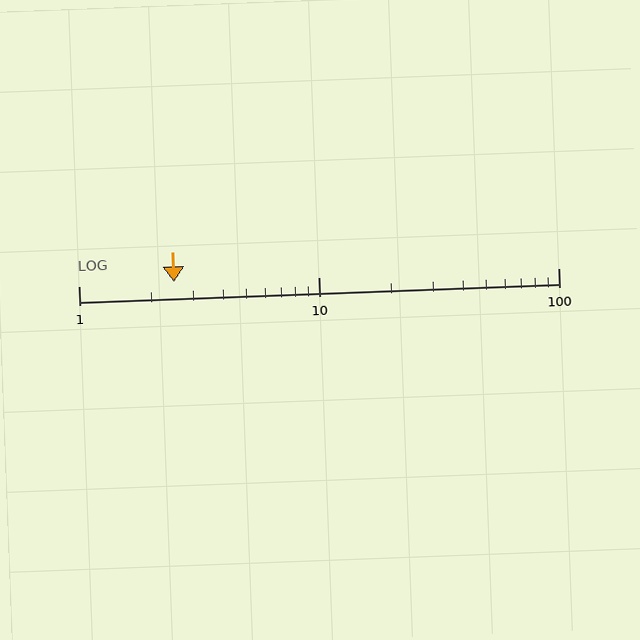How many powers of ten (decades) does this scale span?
The scale spans 2 decades, from 1 to 100.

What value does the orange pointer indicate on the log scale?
The pointer indicates approximately 2.5.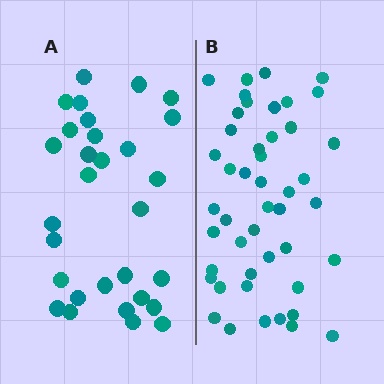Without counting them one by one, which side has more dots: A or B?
Region B (the right region) has more dots.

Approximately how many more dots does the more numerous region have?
Region B has approximately 15 more dots than region A.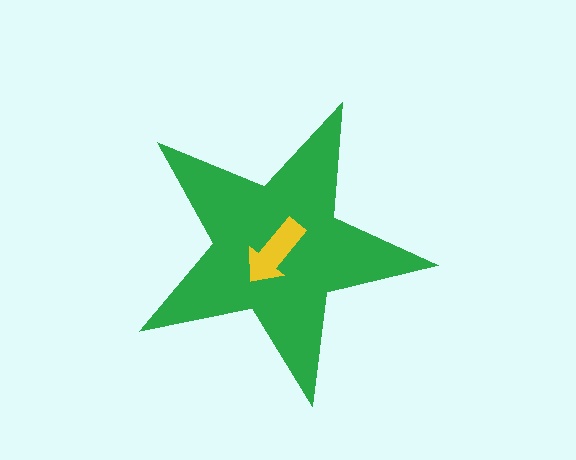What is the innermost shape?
The yellow arrow.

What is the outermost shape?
The green star.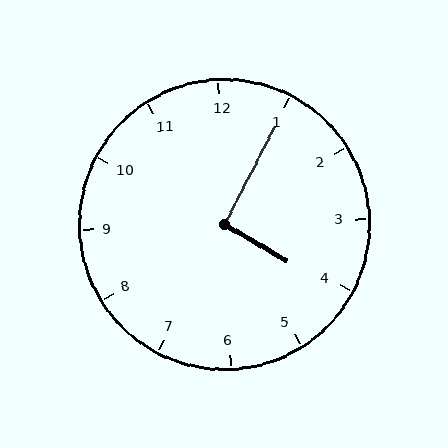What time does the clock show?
4:05.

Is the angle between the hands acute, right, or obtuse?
It is right.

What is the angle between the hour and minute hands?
Approximately 92 degrees.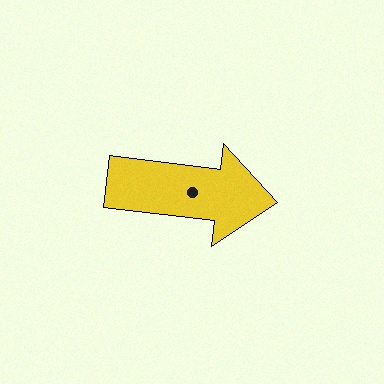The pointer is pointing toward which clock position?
Roughly 3 o'clock.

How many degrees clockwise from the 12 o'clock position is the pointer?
Approximately 97 degrees.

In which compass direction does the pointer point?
East.